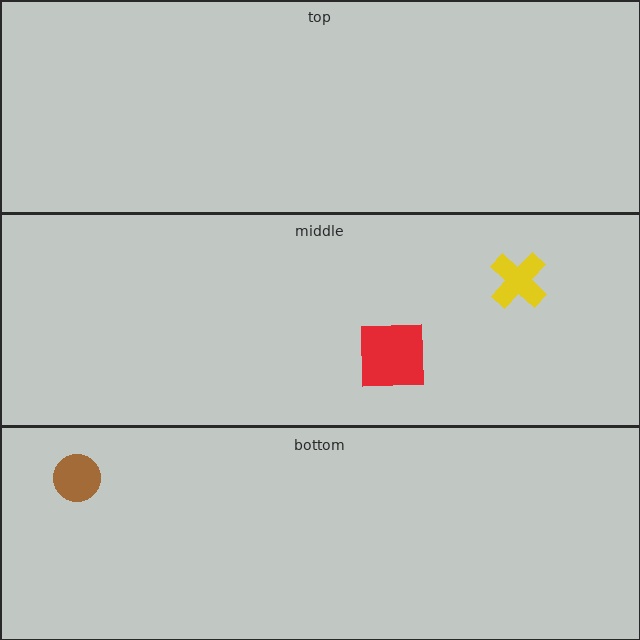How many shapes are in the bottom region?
1.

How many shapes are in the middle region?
2.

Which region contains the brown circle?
The bottom region.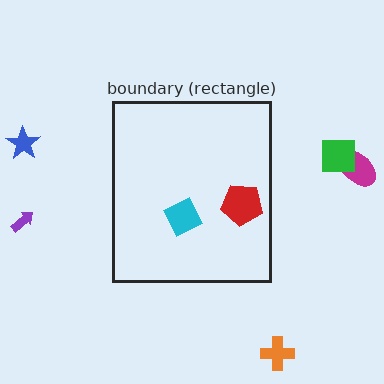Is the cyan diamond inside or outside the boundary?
Inside.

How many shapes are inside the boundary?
2 inside, 5 outside.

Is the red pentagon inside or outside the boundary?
Inside.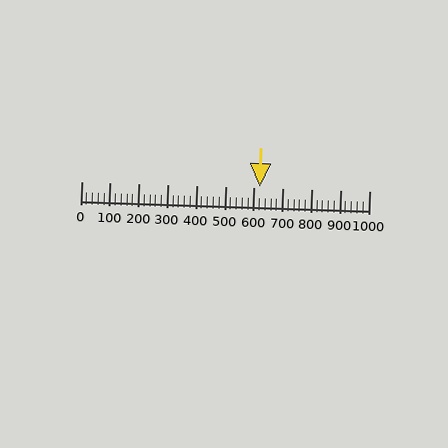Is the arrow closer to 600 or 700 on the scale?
The arrow is closer to 600.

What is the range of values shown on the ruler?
The ruler shows values from 0 to 1000.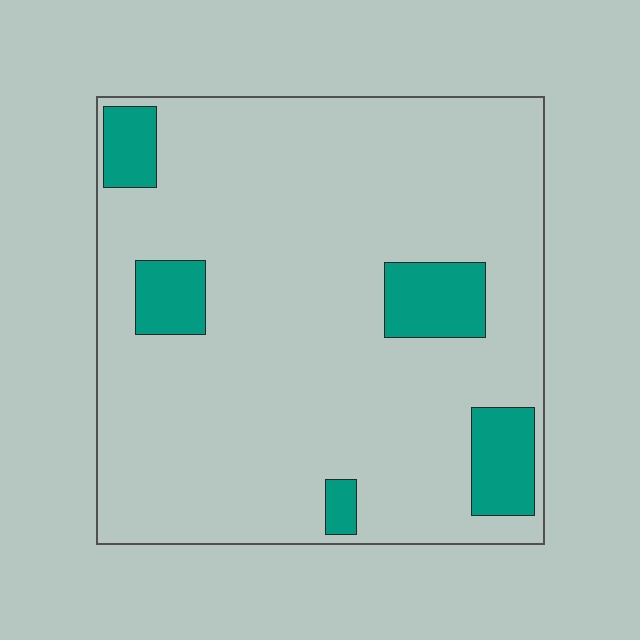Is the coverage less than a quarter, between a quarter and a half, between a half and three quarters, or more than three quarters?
Less than a quarter.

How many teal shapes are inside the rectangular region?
5.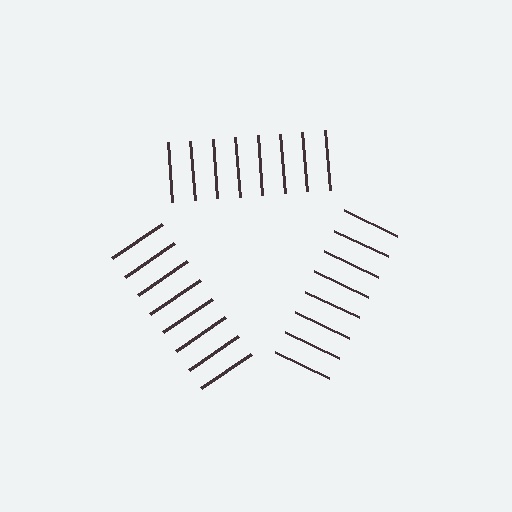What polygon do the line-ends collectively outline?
An illusory triangle — the line segments terminate on its edges but no continuous stroke is drawn.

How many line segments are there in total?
24 — 8 along each of the 3 edges.